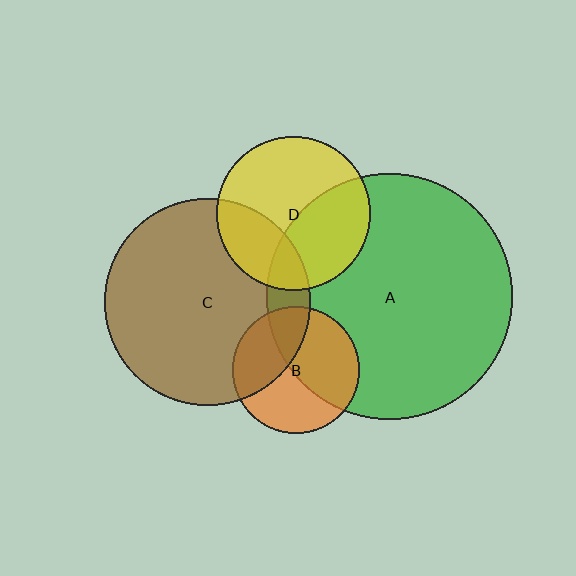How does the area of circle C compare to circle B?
Approximately 2.6 times.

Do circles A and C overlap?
Yes.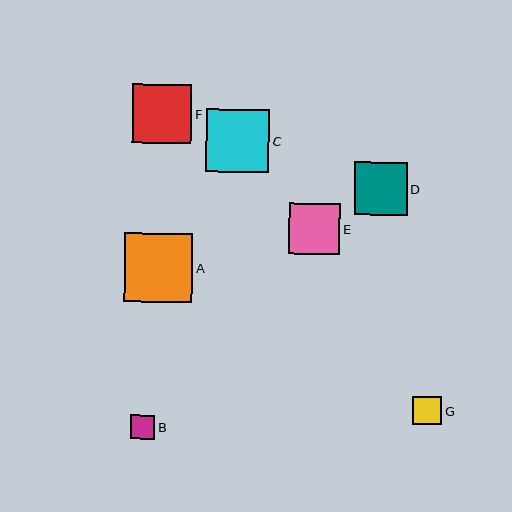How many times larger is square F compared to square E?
Square F is approximately 1.2 times the size of square E.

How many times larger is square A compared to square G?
Square A is approximately 2.4 times the size of square G.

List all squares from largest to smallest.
From largest to smallest: A, C, F, D, E, G, B.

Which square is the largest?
Square A is the largest with a size of approximately 68 pixels.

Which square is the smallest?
Square B is the smallest with a size of approximately 24 pixels.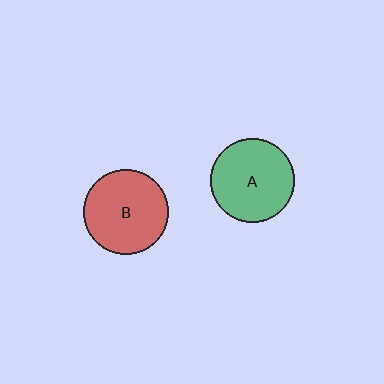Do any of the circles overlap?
No, none of the circles overlap.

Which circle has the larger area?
Circle B (red).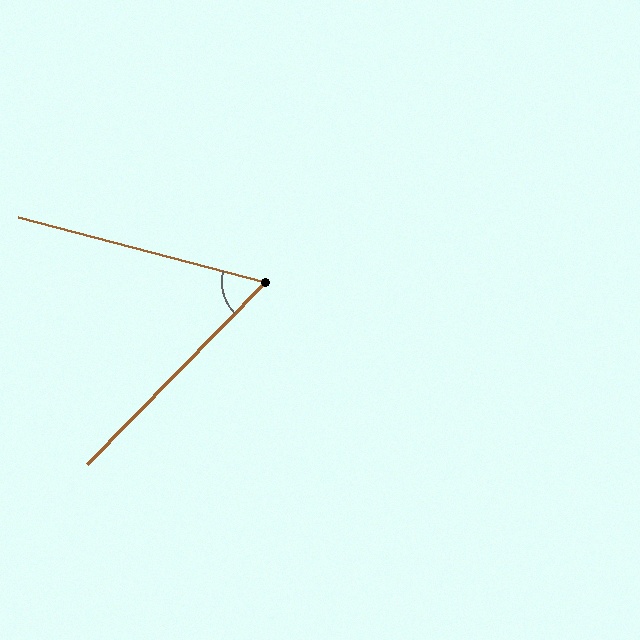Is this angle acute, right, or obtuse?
It is acute.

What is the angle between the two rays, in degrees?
Approximately 60 degrees.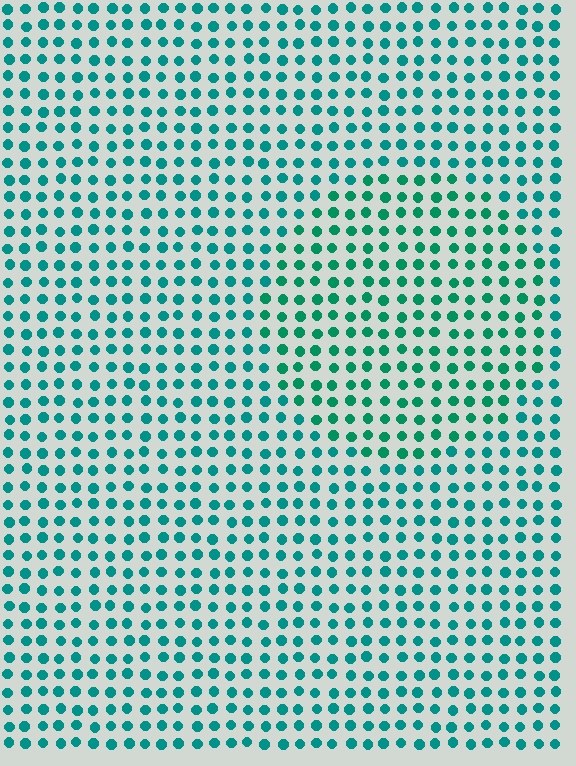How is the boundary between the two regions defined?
The boundary is defined purely by a slight shift in hue (about 17 degrees). Spacing, size, and orientation are identical on both sides.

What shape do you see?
I see a circle.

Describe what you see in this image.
The image is filled with small teal elements in a uniform arrangement. A circle-shaped region is visible where the elements are tinted to a slightly different hue, forming a subtle color boundary.